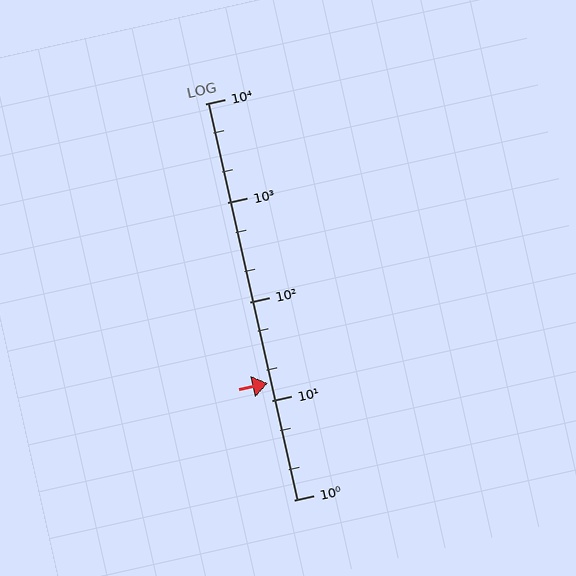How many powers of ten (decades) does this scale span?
The scale spans 4 decades, from 1 to 10000.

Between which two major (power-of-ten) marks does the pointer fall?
The pointer is between 10 and 100.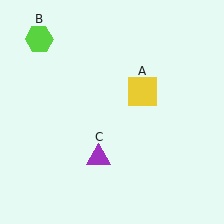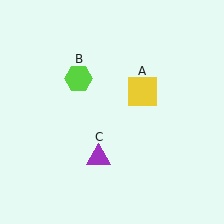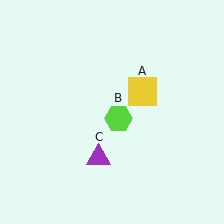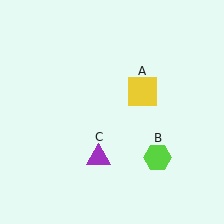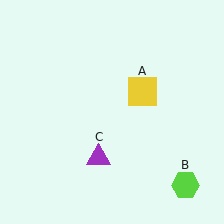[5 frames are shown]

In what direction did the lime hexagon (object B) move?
The lime hexagon (object B) moved down and to the right.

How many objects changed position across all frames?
1 object changed position: lime hexagon (object B).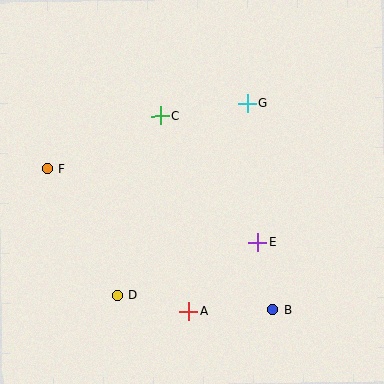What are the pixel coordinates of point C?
Point C is at (160, 116).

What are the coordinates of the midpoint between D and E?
The midpoint between D and E is at (188, 269).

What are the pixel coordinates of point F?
Point F is at (47, 169).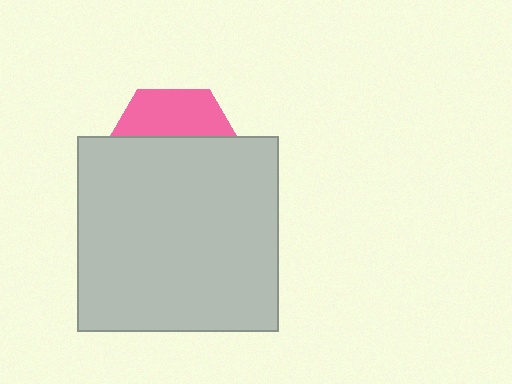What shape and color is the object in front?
The object in front is a light gray rectangle.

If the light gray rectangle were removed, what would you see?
You would see the complete pink hexagon.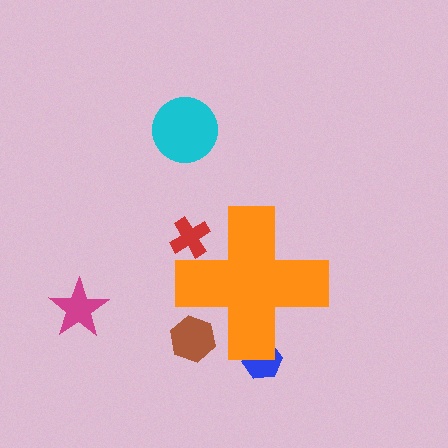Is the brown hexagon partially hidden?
Yes, the brown hexagon is partially hidden behind the orange cross.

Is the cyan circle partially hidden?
No, the cyan circle is fully visible.